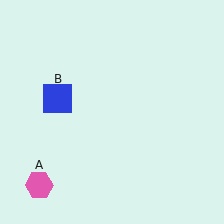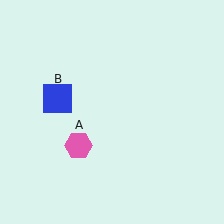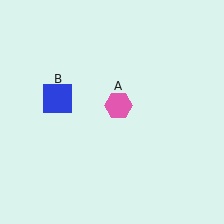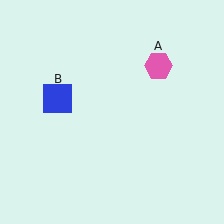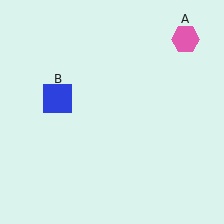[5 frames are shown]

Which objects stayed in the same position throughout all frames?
Blue square (object B) remained stationary.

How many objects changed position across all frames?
1 object changed position: pink hexagon (object A).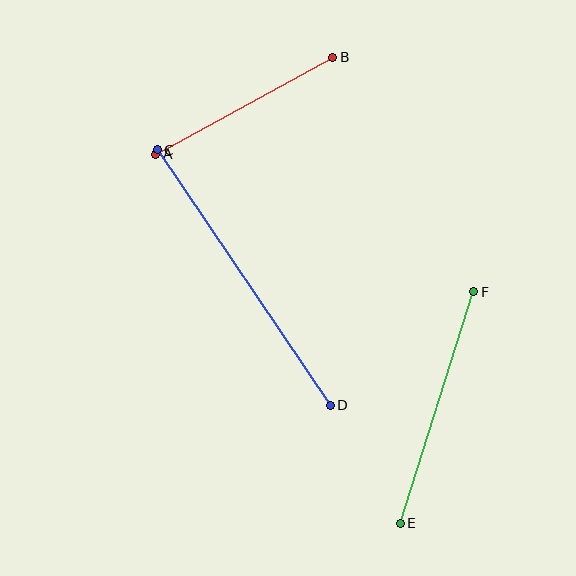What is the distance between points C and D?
The distance is approximately 309 pixels.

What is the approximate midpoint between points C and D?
The midpoint is at approximately (244, 278) pixels.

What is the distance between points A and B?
The distance is approximately 202 pixels.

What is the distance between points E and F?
The distance is approximately 243 pixels.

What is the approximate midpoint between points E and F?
The midpoint is at approximately (437, 407) pixels.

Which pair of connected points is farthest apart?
Points C and D are farthest apart.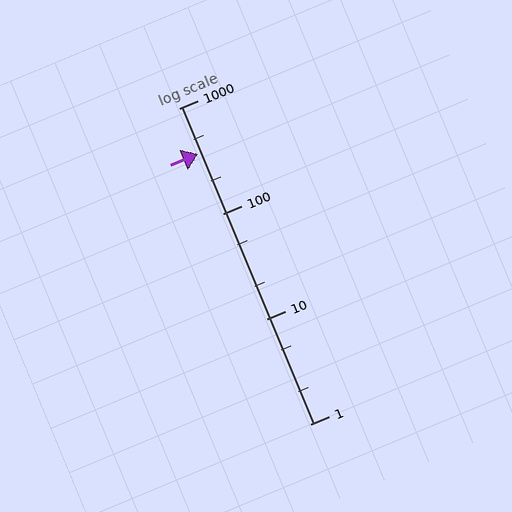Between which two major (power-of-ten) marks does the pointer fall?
The pointer is between 100 and 1000.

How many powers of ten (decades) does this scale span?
The scale spans 3 decades, from 1 to 1000.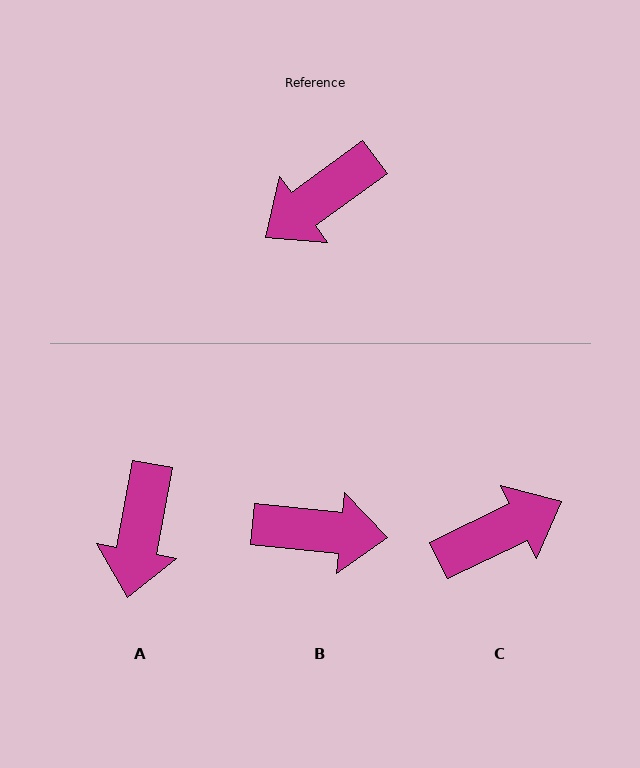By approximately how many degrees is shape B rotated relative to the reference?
Approximately 138 degrees counter-clockwise.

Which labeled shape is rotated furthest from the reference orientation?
C, about 169 degrees away.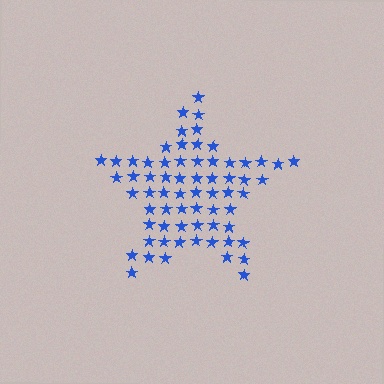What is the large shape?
The large shape is a star.